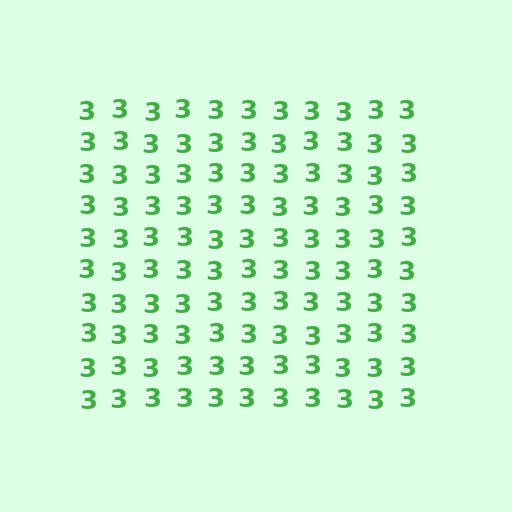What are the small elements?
The small elements are digit 3's.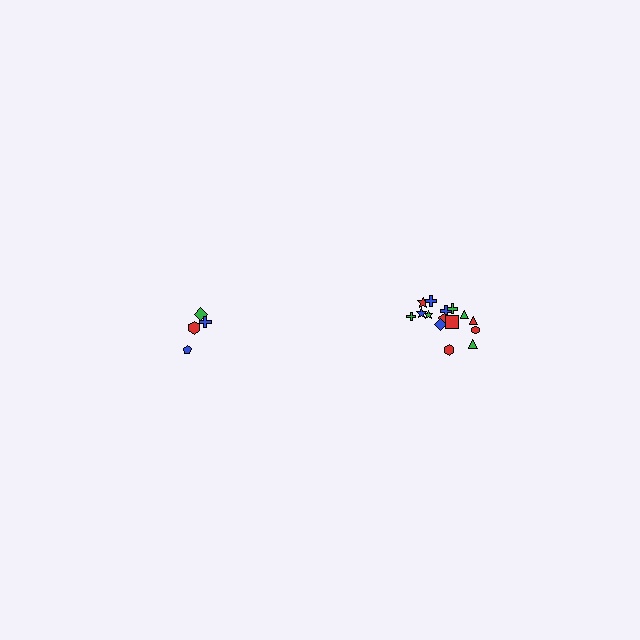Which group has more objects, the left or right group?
The right group.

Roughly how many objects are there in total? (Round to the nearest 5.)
Roughly 20 objects in total.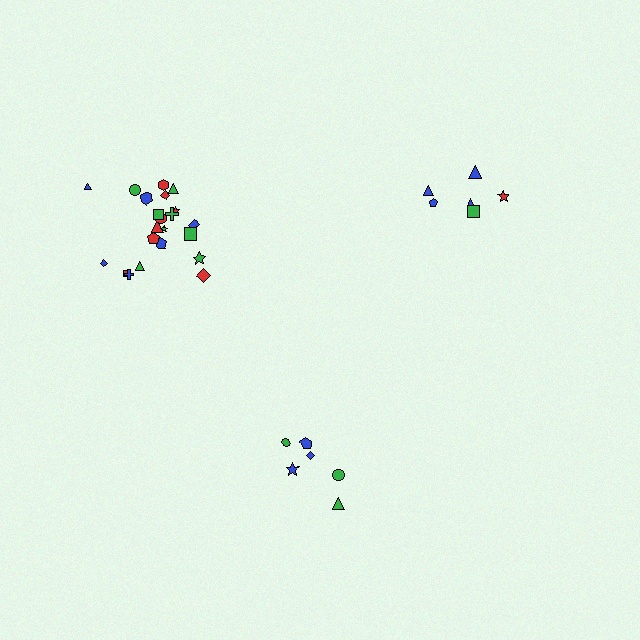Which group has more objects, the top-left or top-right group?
The top-left group.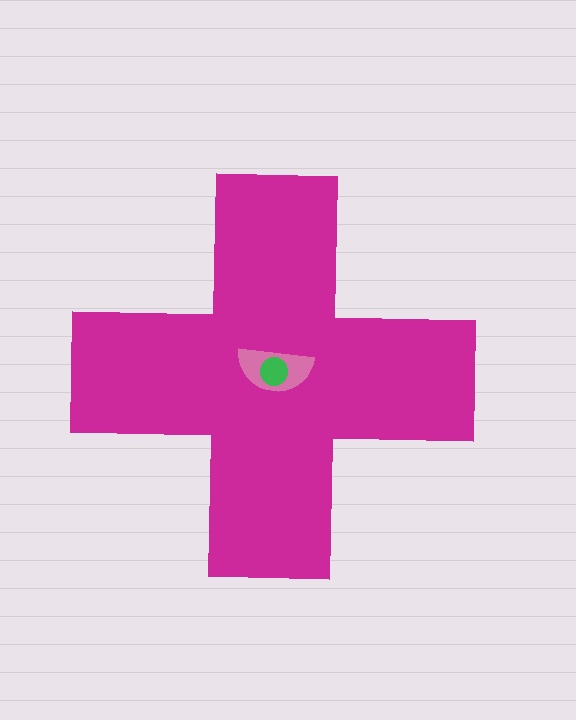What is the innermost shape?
The green circle.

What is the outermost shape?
The magenta cross.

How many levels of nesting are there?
3.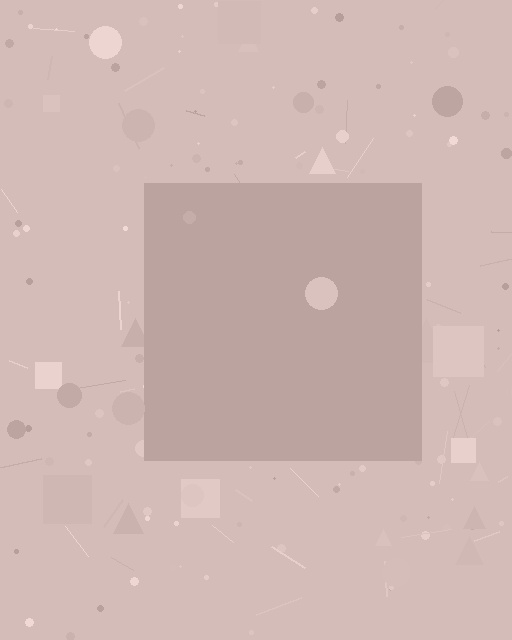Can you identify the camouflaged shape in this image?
The camouflaged shape is a square.